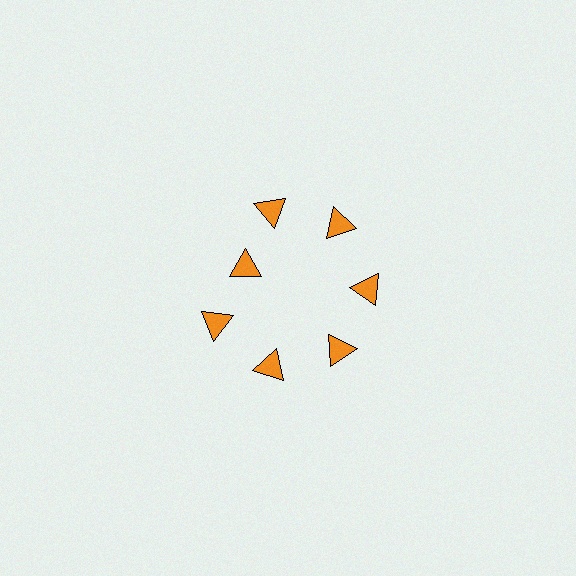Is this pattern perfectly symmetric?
No. The 7 orange triangles are arranged in a ring, but one element near the 10 o'clock position is pulled inward toward the center, breaking the 7-fold rotational symmetry.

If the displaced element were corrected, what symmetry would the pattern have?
It would have 7-fold rotational symmetry — the pattern would map onto itself every 51 degrees.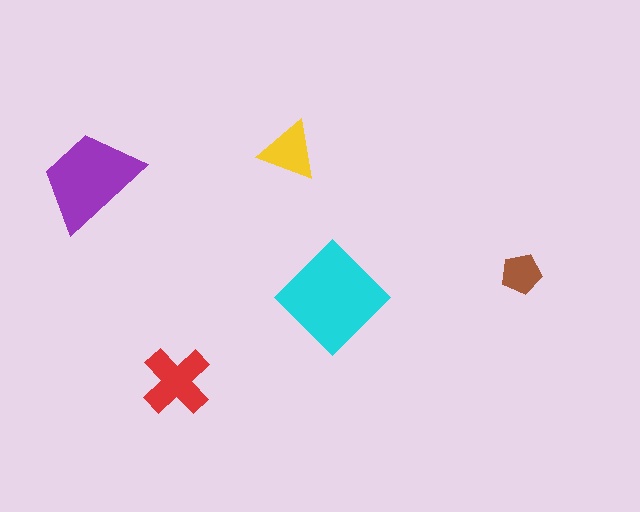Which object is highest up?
The yellow triangle is topmost.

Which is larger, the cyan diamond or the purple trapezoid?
The cyan diamond.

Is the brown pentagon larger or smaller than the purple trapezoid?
Smaller.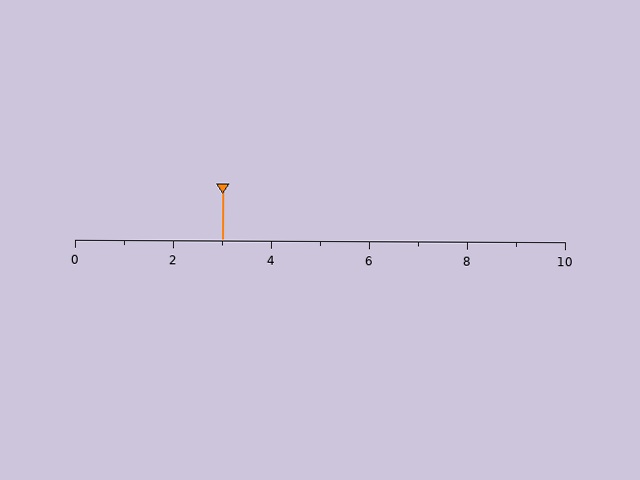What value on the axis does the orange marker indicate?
The marker indicates approximately 3.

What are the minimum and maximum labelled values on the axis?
The axis runs from 0 to 10.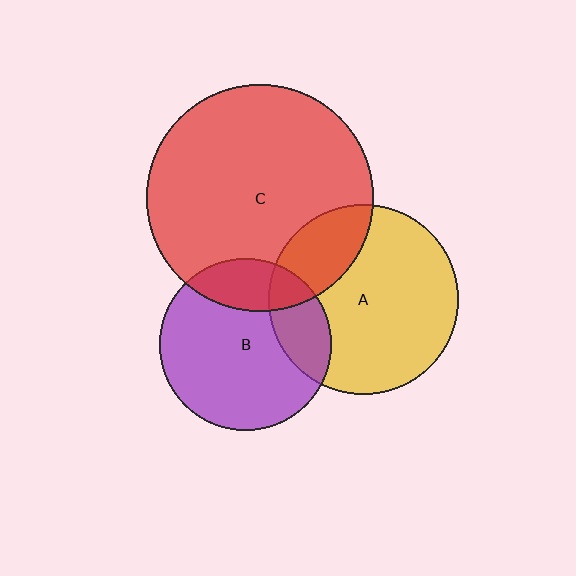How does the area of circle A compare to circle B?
Approximately 1.2 times.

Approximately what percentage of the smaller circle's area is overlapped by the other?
Approximately 20%.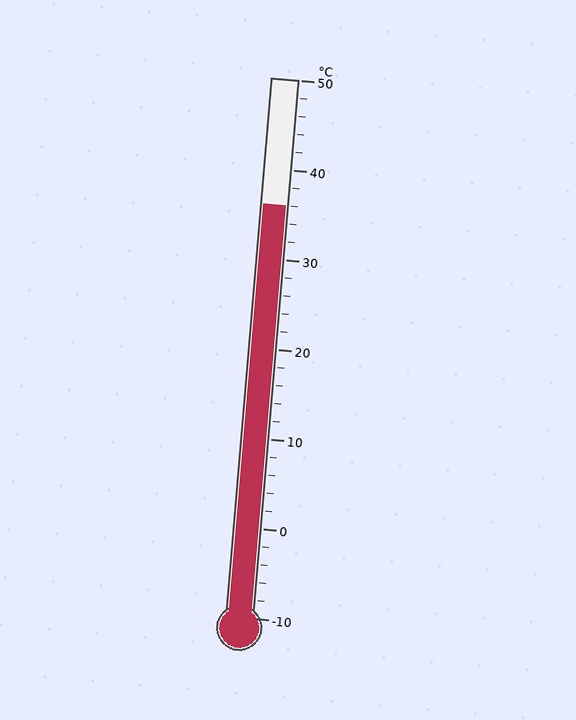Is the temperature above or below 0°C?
The temperature is above 0°C.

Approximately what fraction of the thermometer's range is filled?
The thermometer is filled to approximately 75% of its range.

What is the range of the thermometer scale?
The thermometer scale ranges from -10°C to 50°C.